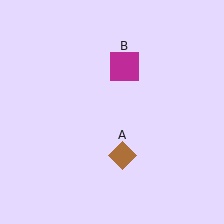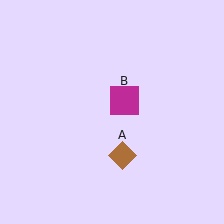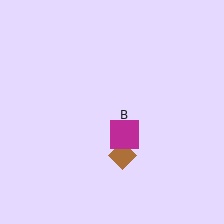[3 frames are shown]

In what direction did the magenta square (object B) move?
The magenta square (object B) moved down.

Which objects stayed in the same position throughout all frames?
Brown diamond (object A) remained stationary.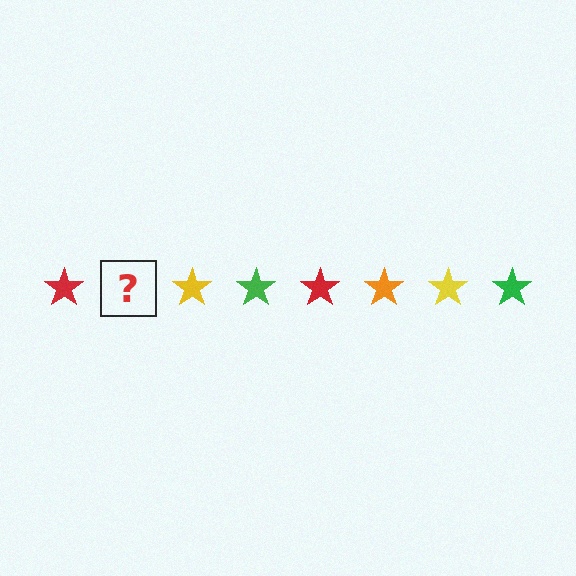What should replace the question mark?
The question mark should be replaced with an orange star.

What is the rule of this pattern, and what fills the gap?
The rule is that the pattern cycles through red, orange, yellow, green stars. The gap should be filled with an orange star.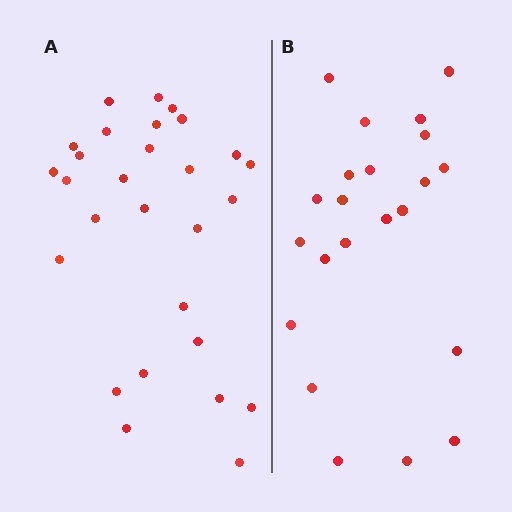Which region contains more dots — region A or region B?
Region A (the left region) has more dots.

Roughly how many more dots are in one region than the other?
Region A has about 6 more dots than region B.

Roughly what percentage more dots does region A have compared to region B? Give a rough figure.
About 25% more.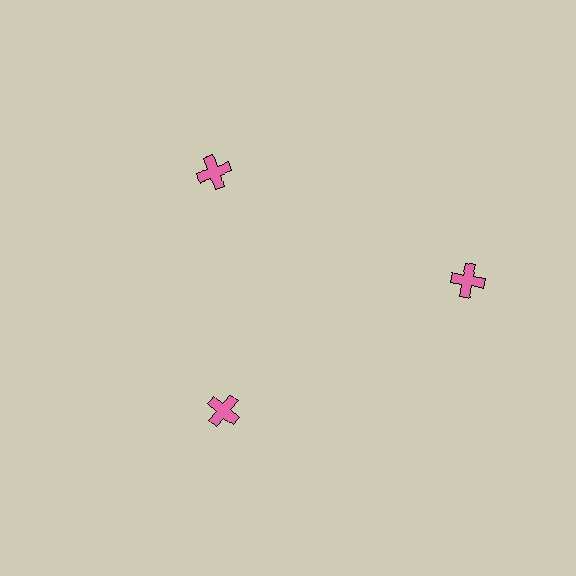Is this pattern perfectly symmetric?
No. The 3 pink crosses are arranged in a ring, but one element near the 3 o'clock position is pushed outward from the center, breaking the 3-fold rotational symmetry.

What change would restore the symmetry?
The symmetry would be restored by moving it inward, back onto the ring so that all 3 crosses sit at equal angles and equal distance from the center.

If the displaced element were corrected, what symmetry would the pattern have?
It would have 3-fold rotational symmetry — the pattern would map onto itself every 120 degrees.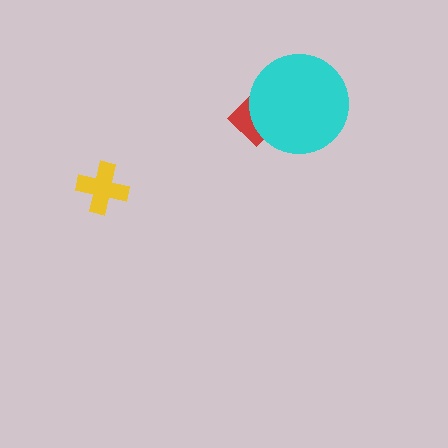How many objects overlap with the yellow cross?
0 objects overlap with the yellow cross.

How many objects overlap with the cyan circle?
1 object overlaps with the cyan circle.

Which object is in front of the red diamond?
The cyan circle is in front of the red diamond.